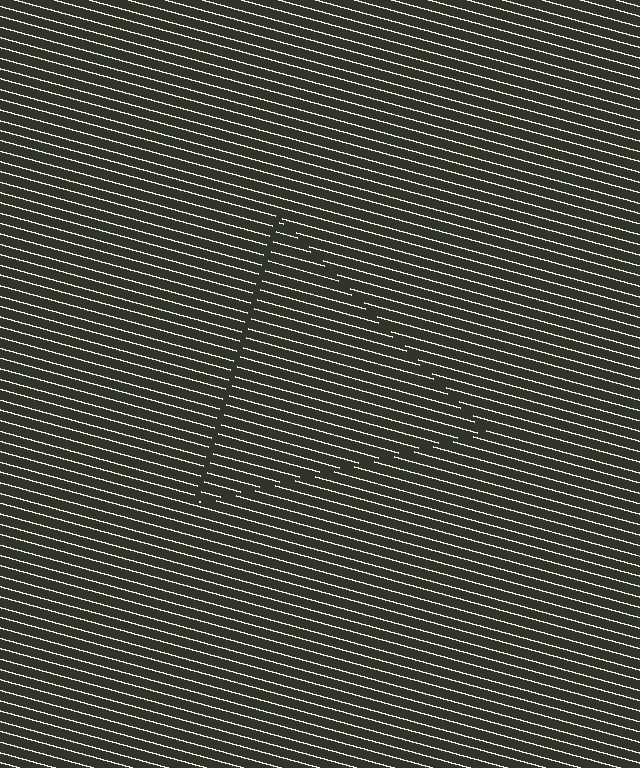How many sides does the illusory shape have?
3 sides — the line-ends trace a triangle.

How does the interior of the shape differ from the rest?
The interior of the shape contains the same grating, shifted by half a period — the contour is defined by the phase discontinuity where line-ends from the inner and outer gratings abut.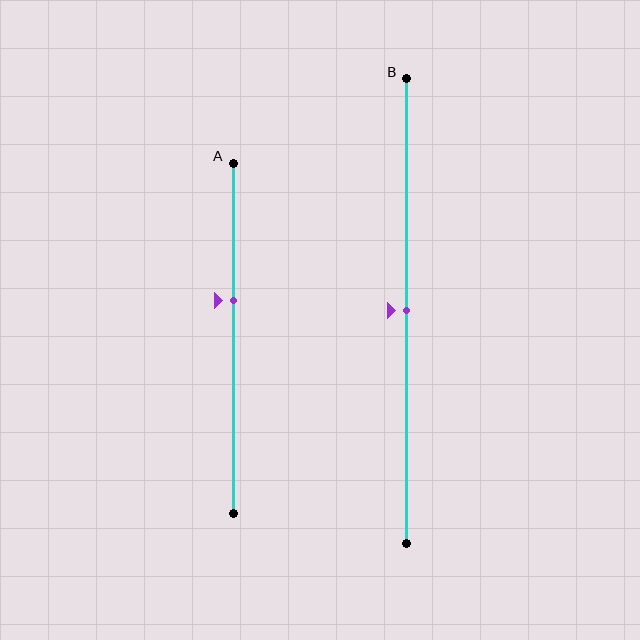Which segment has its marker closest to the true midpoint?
Segment B has its marker closest to the true midpoint.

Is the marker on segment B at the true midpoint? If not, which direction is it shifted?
Yes, the marker on segment B is at the true midpoint.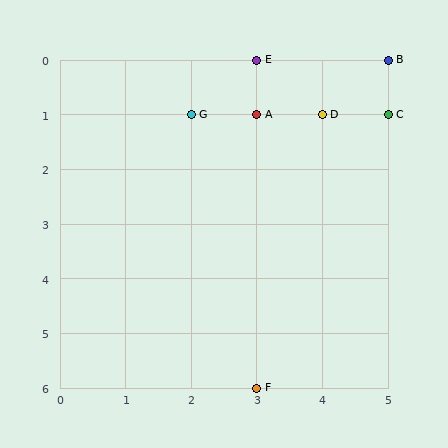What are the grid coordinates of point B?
Point B is at grid coordinates (5, 0).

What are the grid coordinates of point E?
Point E is at grid coordinates (3, 0).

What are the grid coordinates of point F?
Point F is at grid coordinates (3, 6).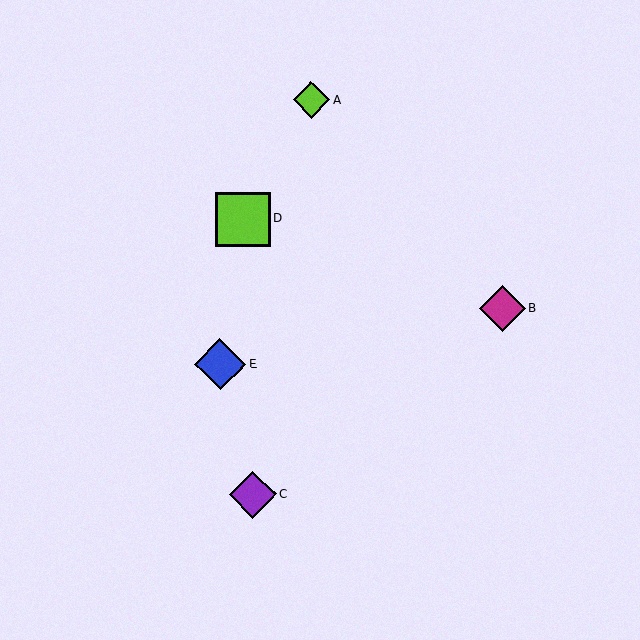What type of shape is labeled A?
Shape A is a lime diamond.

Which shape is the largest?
The lime square (labeled D) is the largest.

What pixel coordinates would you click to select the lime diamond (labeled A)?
Click at (311, 100) to select the lime diamond A.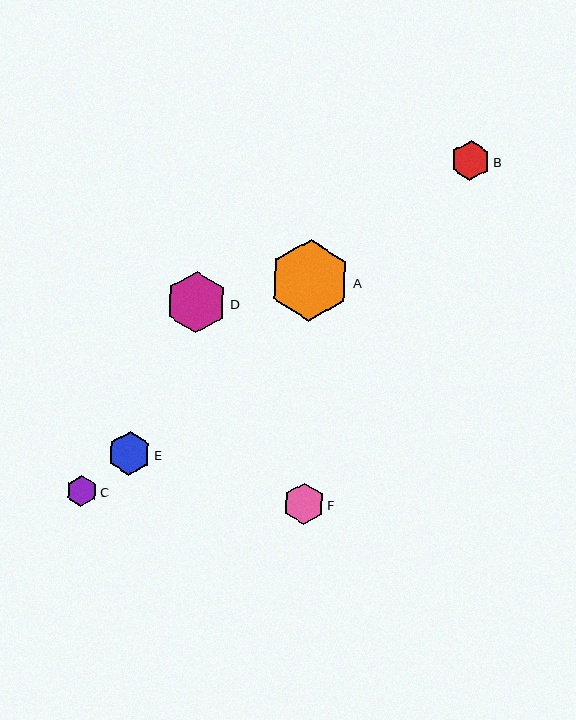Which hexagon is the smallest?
Hexagon C is the smallest with a size of approximately 31 pixels.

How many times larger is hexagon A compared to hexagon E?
Hexagon A is approximately 1.9 times the size of hexagon E.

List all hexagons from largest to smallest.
From largest to smallest: A, D, E, F, B, C.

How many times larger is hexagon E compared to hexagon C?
Hexagon E is approximately 1.4 times the size of hexagon C.